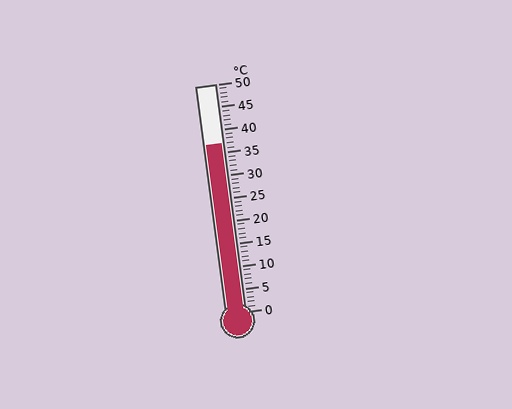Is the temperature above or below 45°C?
The temperature is below 45°C.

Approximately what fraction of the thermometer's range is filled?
The thermometer is filled to approximately 75% of its range.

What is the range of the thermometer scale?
The thermometer scale ranges from 0°C to 50°C.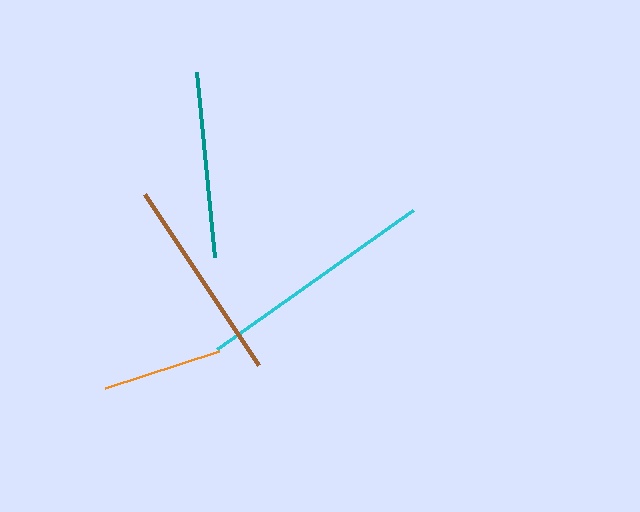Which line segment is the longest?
The cyan line is the longest at approximately 241 pixels.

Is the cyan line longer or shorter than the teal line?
The cyan line is longer than the teal line.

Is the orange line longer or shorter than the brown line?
The brown line is longer than the orange line.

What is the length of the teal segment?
The teal segment is approximately 185 pixels long.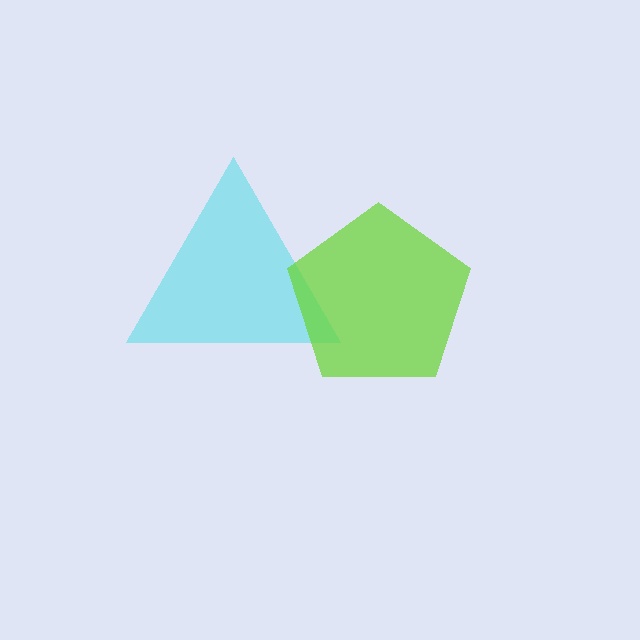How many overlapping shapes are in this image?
There are 2 overlapping shapes in the image.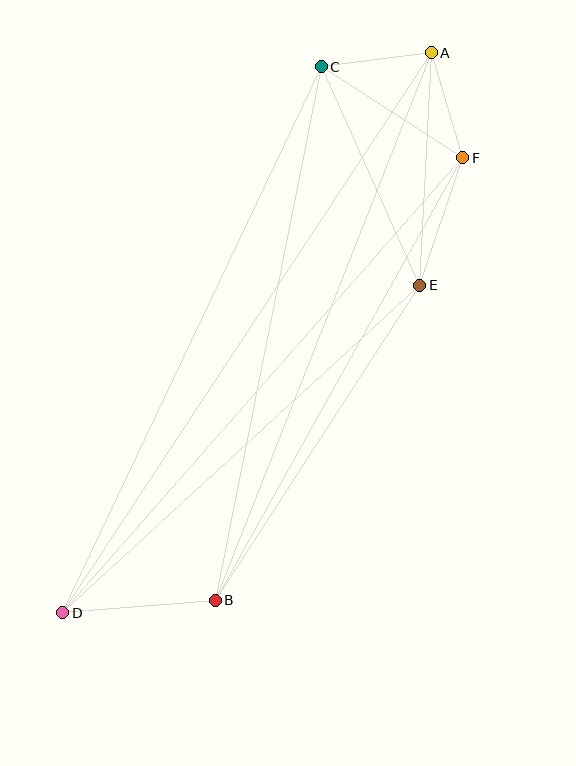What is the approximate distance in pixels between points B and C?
The distance between B and C is approximately 544 pixels.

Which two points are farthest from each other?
Points A and D are farthest from each other.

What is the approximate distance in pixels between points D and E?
The distance between D and E is approximately 485 pixels.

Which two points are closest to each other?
Points A and F are closest to each other.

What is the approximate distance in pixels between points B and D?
The distance between B and D is approximately 153 pixels.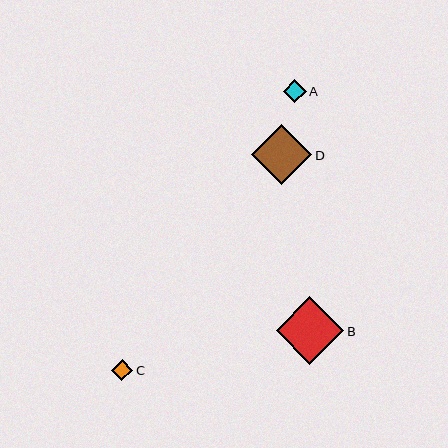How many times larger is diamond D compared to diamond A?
Diamond D is approximately 2.7 times the size of diamond A.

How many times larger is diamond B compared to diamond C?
Diamond B is approximately 3.2 times the size of diamond C.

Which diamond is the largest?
Diamond B is the largest with a size of approximately 67 pixels.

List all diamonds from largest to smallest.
From largest to smallest: B, D, A, C.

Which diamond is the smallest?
Diamond C is the smallest with a size of approximately 21 pixels.